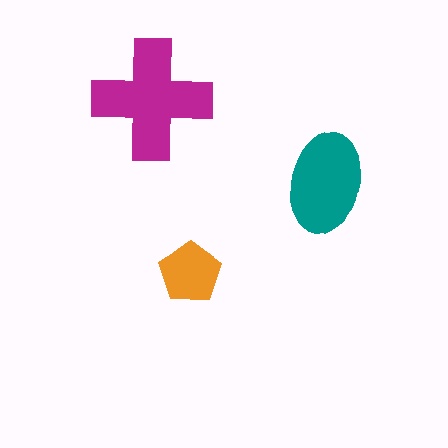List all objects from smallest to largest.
The orange pentagon, the teal ellipse, the magenta cross.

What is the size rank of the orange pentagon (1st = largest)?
3rd.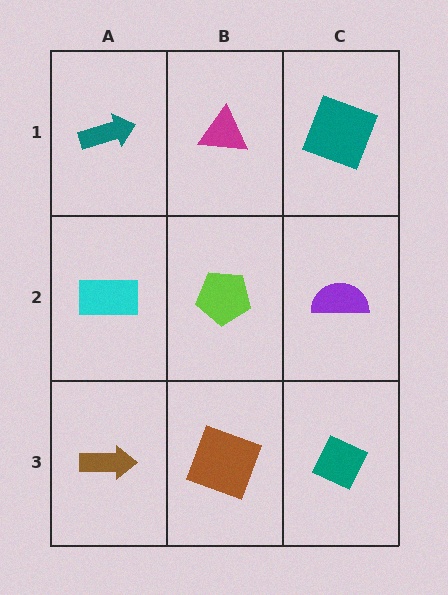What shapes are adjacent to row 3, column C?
A purple semicircle (row 2, column C), a brown square (row 3, column B).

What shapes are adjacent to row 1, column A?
A cyan rectangle (row 2, column A), a magenta triangle (row 1, column B).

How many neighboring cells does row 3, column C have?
2.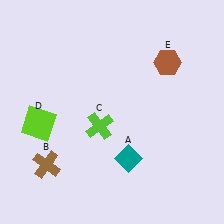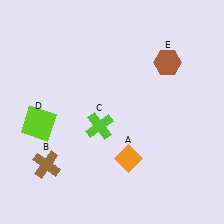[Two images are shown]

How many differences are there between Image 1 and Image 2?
There is 1 difference between the two images.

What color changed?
The diamond (A) changed from teal in Image 1 to orange in Image 2.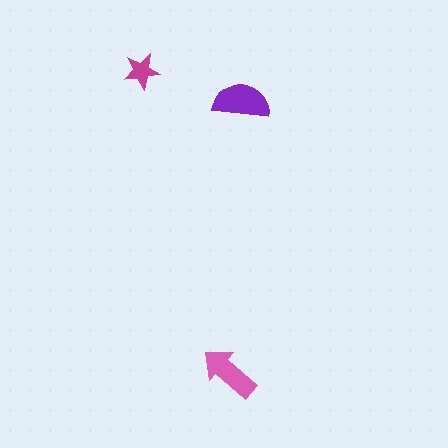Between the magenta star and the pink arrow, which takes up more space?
The pink arrow.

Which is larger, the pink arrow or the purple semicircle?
The purple semicircle.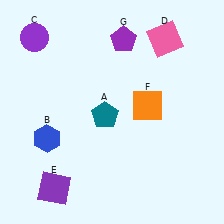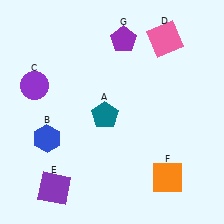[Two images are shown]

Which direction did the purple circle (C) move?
The purple circle (C) moved down.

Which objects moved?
The objects that moved are: the purple circle (C), the orange square (F).